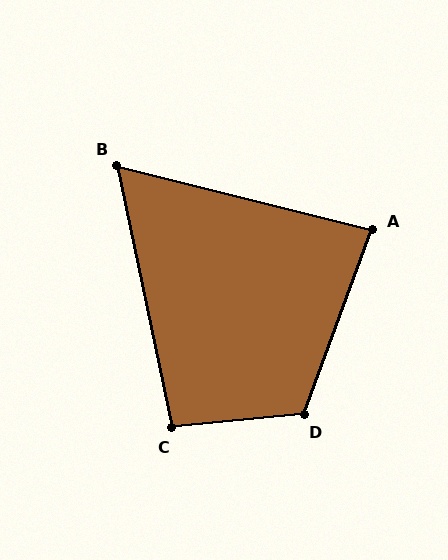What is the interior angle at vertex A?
Approximately 84 degrees (acute).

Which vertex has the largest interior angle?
D, at approximately 116 degrees.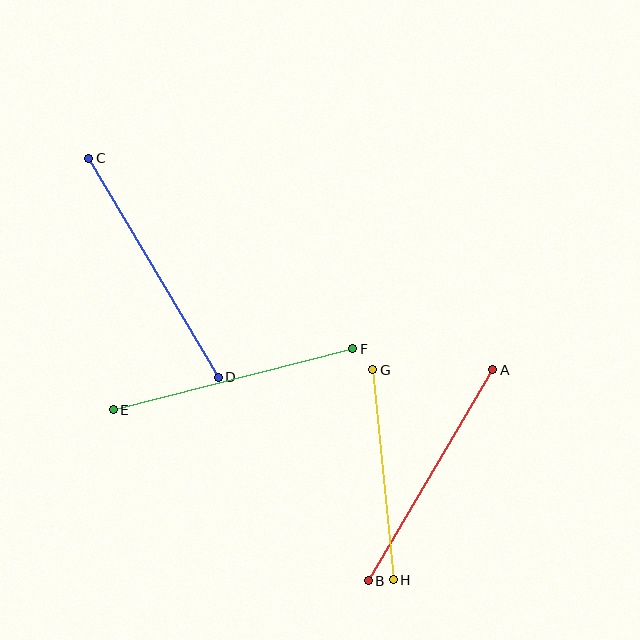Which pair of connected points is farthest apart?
Points C and D are farthest apart.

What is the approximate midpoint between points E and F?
The midpoint is at approximately (233, 379) pixels.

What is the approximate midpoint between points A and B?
The midpoint is at approximately (430, 475) pixels.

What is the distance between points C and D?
The distance is approximately 255 pixels.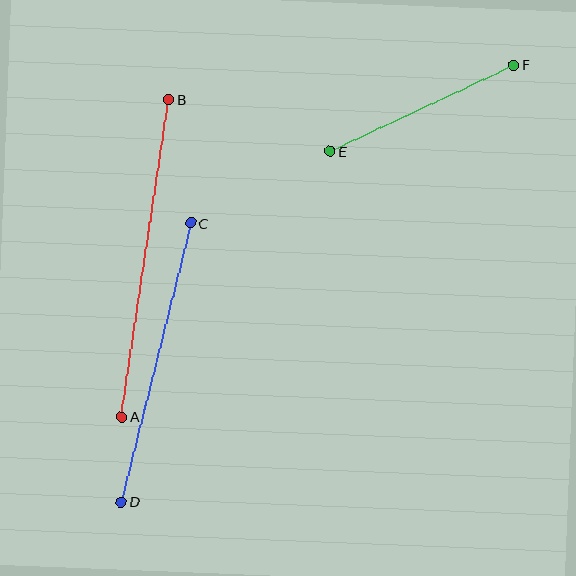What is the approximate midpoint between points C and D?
The midpoint is at approximately (156, 362) pixels.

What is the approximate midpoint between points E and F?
The midpoint is at approximately (422, 108) pixels.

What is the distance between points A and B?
The distance is approximately 321 pixels.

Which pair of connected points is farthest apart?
Points A and B are farthest apart.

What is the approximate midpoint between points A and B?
The midpoint is at approximately (145, 258) pixels.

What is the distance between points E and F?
The distance is approximately 203 pixels.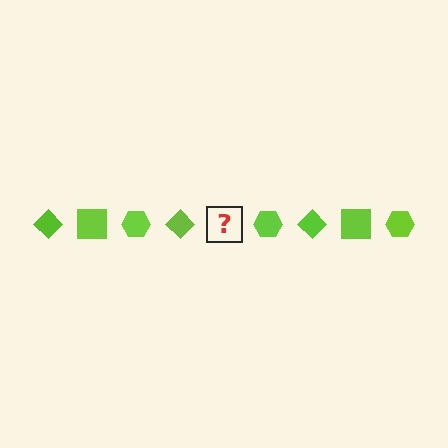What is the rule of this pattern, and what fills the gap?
The rule is that the pattern cycles through diamond, square, hexagon shapes in lime. The gap should be filled with a lime square.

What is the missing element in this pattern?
The missing element is a lime square.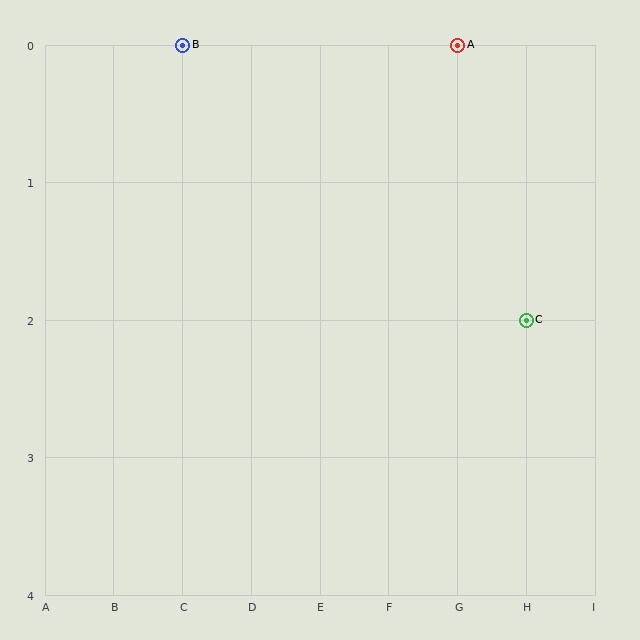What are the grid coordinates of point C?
Point C is at grid coordinates (H, 2).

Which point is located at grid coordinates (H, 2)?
Point C is at (H, 2).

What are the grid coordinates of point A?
Point A is at grid coordinates (G, 0).